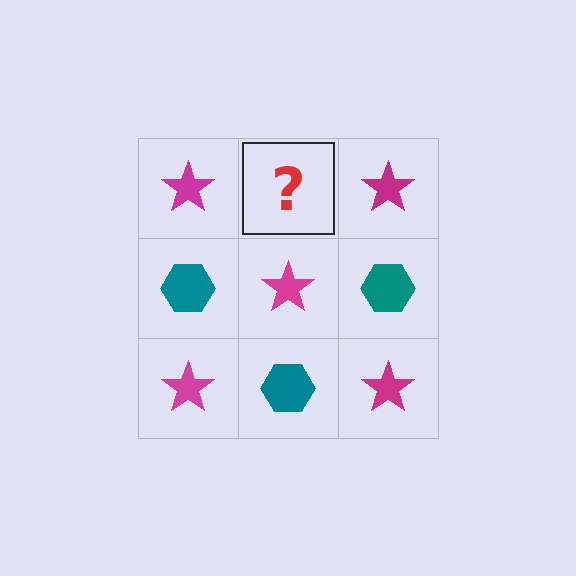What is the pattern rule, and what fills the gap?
The rule is that it alternates magenta star and teal hexagon in a checkerboard pattern. The gap should be filled with a teal hexagon.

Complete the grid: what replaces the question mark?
The question mark should be replaced with a teal hexagon.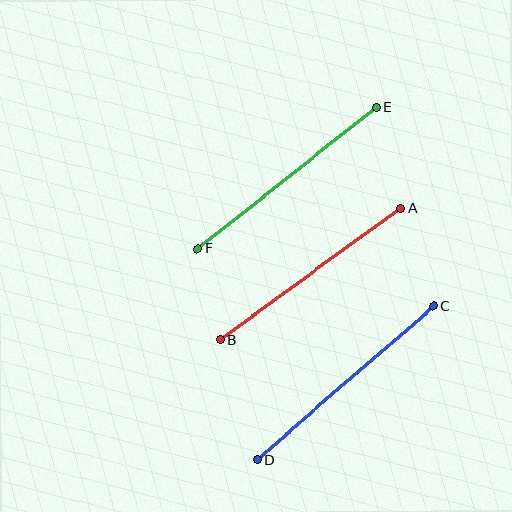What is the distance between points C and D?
The distance is approximately 234 pixels.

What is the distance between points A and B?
The distance is approximately 223 pixels.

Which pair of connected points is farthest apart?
Points C and D are farthest apart.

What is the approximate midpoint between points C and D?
The midpoint is at approximately (345, 383) pixels.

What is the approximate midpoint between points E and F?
The midpoint is at approximately (287, 178) pixels.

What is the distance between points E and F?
The distance is approximately 228 pixels.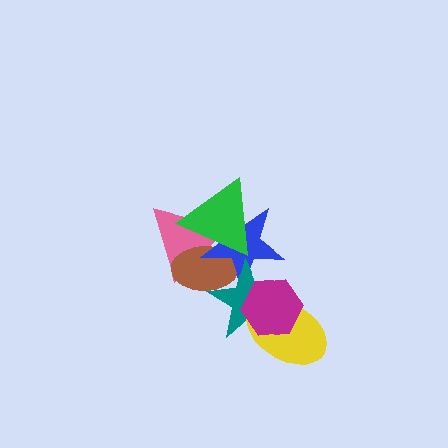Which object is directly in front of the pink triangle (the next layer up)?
The brown ellipse is directly in front of the pink triangle.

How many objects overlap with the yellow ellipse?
2 objects overlap with the yellow ellipse.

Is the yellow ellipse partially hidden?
Yes, it is partially covered by another shape.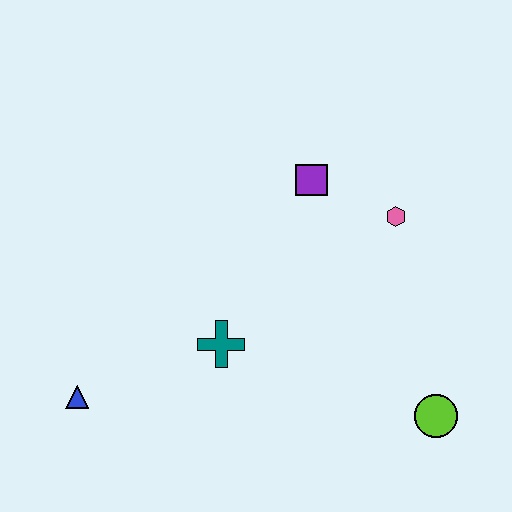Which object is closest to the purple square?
The pink hexagon is closest to the purple square.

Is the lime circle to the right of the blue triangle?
Yes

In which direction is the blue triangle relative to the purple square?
The blue triangle is to the left of the purple square.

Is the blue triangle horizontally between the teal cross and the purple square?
No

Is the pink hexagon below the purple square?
Yes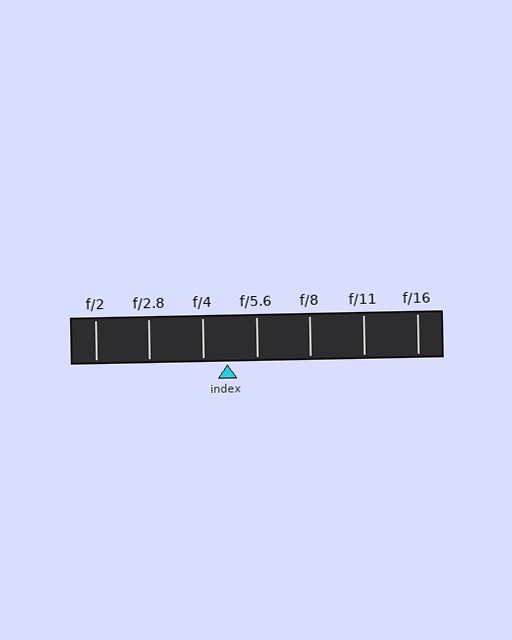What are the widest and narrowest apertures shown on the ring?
The widest aperture shown is f/2 and the narrowest is f/16.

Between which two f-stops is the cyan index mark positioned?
The index mark is between f/4 and f/5.6.